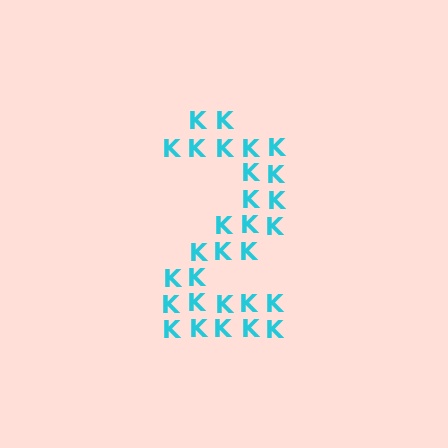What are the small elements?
The small elements are letter K's.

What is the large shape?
The large shape is the digit 2.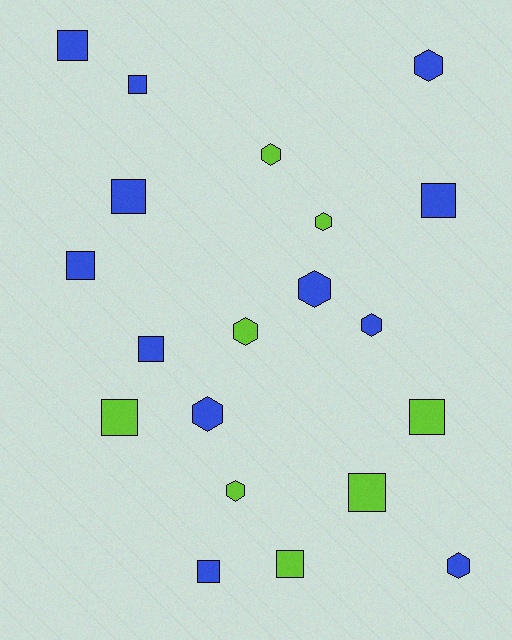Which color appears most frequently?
Blue, with 12 objects.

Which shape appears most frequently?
Square, with 11 objects.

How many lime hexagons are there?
There are 4 lime hexagons.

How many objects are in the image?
There are 20 objects.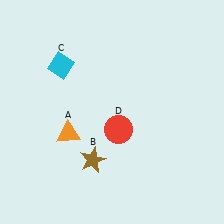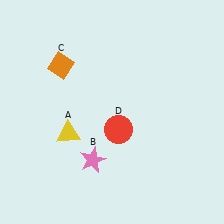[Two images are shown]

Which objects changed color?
A changed from orange to yellow. B changed from brown to pink. C changed from cyan to orange.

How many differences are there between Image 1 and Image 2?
There are 3 differences between the two images.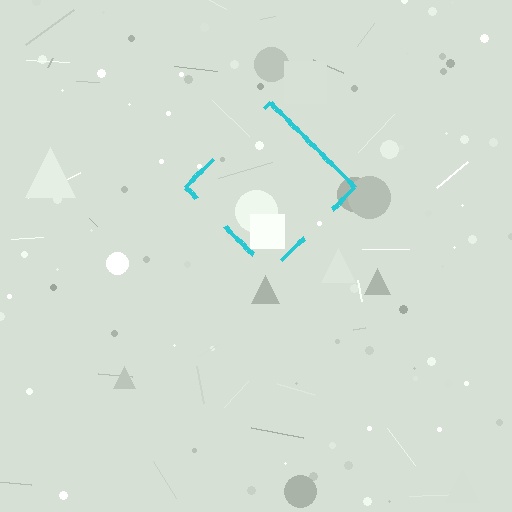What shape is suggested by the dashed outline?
The dashed outline suggests a diamond.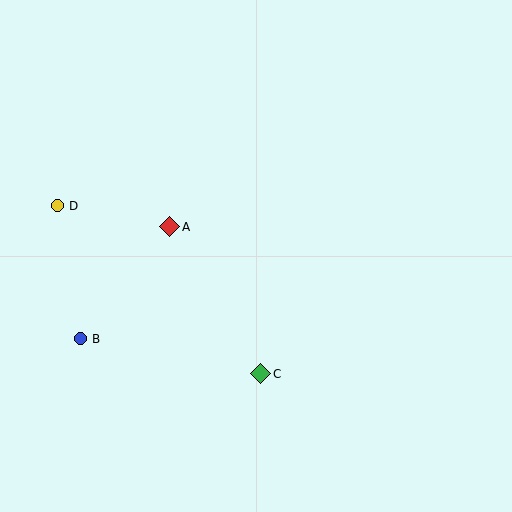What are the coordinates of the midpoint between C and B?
The midpoint between C and B is at (170, 356).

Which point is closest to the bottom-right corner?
Point C is closest to the bottom-right corner.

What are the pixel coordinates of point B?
Point B is at (80, 339).